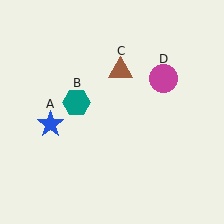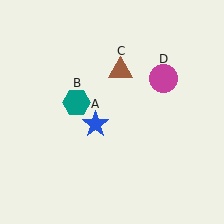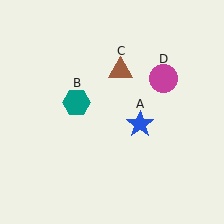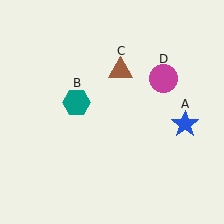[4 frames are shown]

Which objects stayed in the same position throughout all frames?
Teal hexagon (object B) and brown triangle (object C) and magenta circle (object D) remained stationary.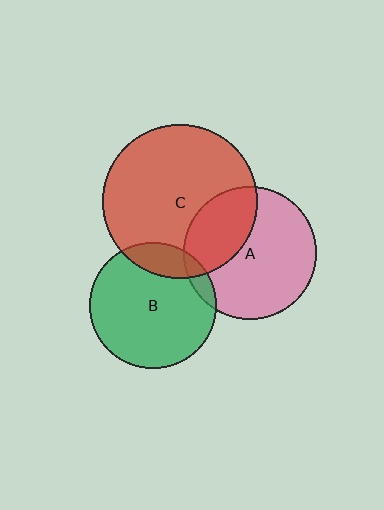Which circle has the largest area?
Circle C (red).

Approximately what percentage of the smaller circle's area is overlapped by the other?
Approximately 15%.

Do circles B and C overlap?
Yes.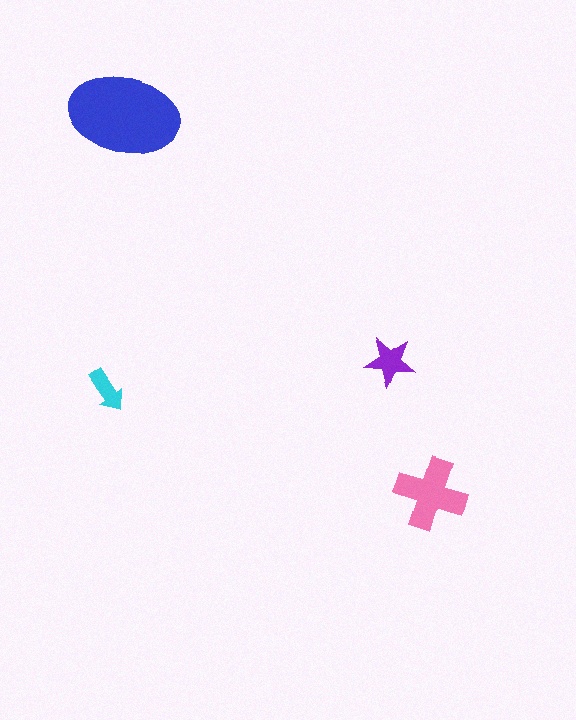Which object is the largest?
The blue ellipse.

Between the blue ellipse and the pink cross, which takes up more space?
The blue ellipse.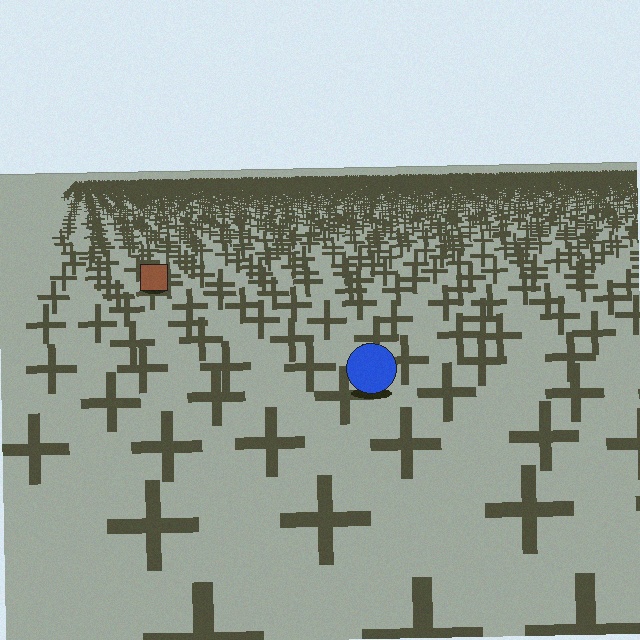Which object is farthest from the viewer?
The brown square is farthest from the viewer. It appears smaller and the ground texture around it is denser.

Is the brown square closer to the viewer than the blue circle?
No. The blue circle is closer — you can tell from the texture gradient: the ground texture is coarser near it.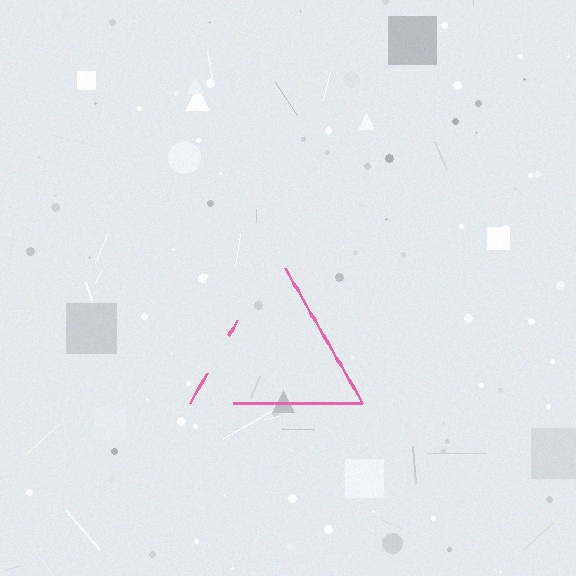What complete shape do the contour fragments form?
The contour fragments form a triangle.